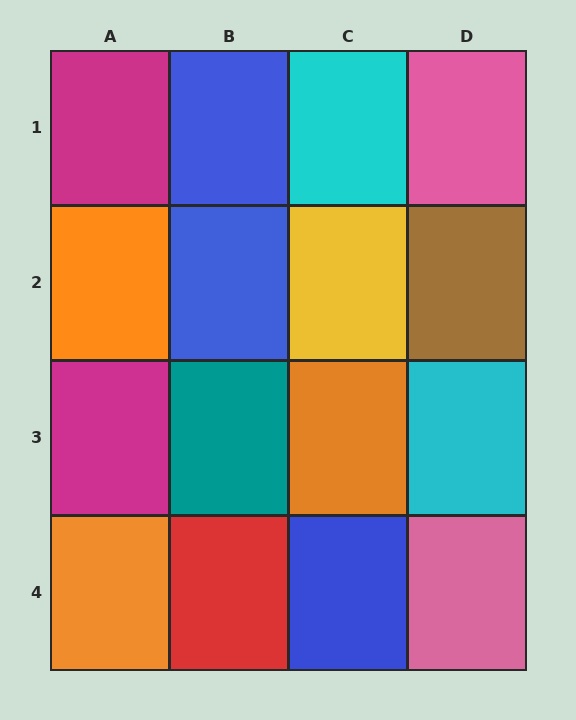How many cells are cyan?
2 cells are cyan.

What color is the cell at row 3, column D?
Cyan.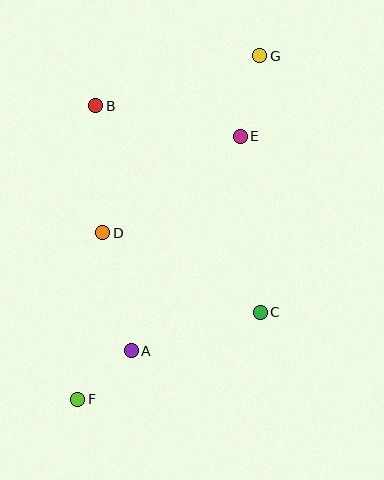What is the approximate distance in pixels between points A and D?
The distance between A and D is approximately 121 pixels.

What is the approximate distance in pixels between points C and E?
The distance between C and E is approximately 177 pixels.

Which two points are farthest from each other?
Points F and G are farthest from each other.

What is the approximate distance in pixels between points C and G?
The distance between C and G is approximately 256 pixels.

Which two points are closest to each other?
Points A and F are closest to each other.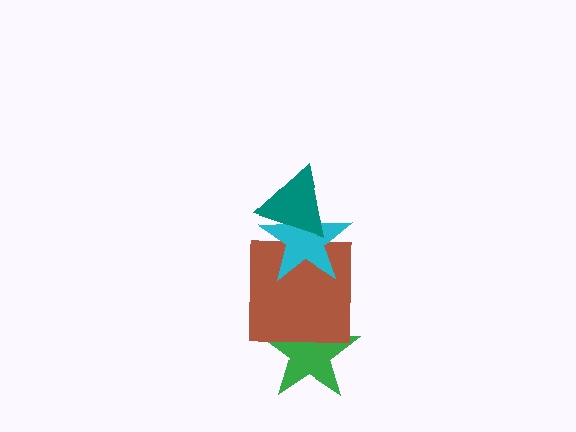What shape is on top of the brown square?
The cyan star is on top of the brown square.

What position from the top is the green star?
The green star is 4th from the top.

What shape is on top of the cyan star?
The teal triangle is on top of the cyan star.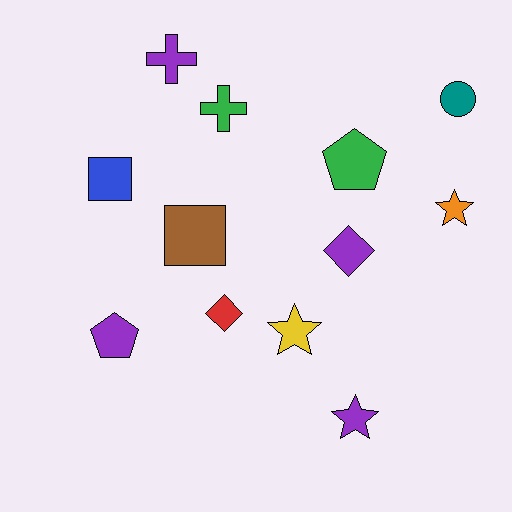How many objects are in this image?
There are 12 objects.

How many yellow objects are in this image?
There is 1 yellow object.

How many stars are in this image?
There are 3 stars.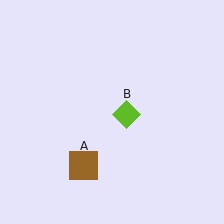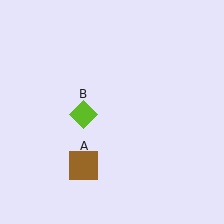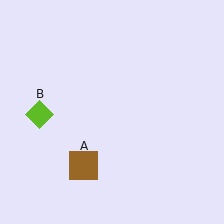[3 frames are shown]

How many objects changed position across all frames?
1 object changed position: lime diamond (object B).